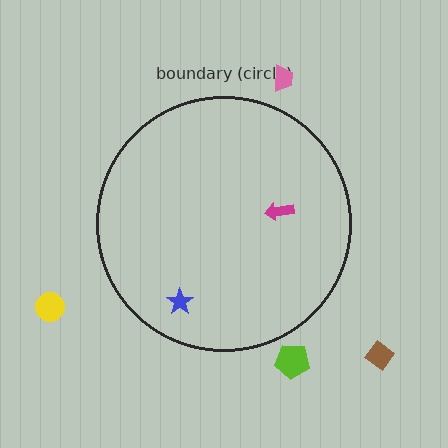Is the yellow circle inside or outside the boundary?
Outside.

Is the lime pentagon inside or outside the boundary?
Outside.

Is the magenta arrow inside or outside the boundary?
Inside.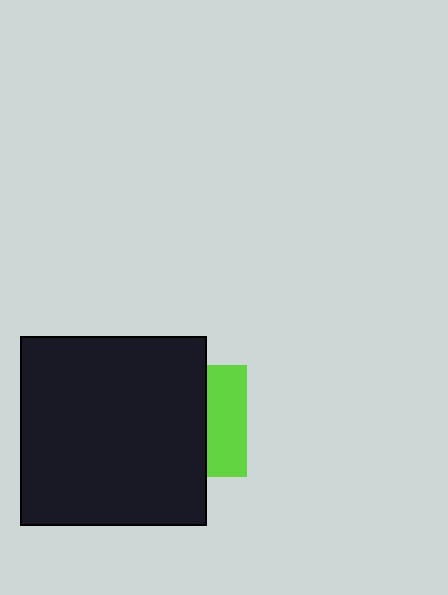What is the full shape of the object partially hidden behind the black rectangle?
The partially hidden object is a lime square.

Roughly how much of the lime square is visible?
A small part of it is visible (roughly 36%).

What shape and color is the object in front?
The object in front is a black rectangle.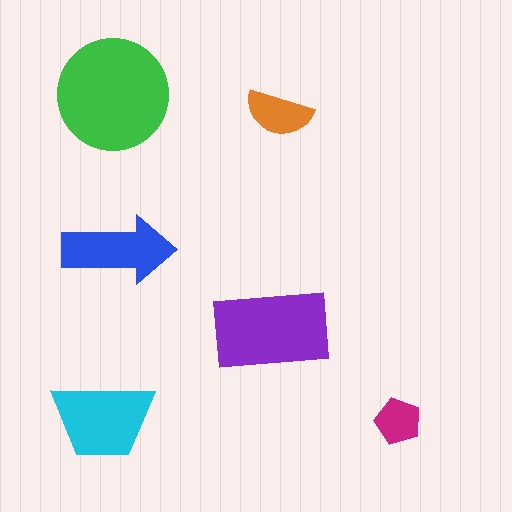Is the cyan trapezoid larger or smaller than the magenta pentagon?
Larger.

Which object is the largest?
The green circle.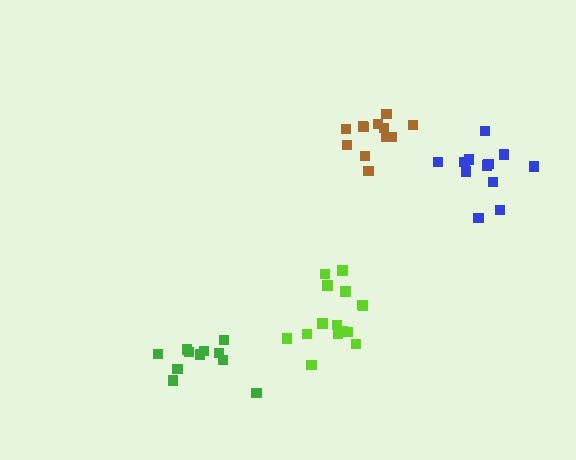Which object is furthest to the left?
The green cluster is leftmost.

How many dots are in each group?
Group 1: 12 dots, Group 2: 16 dots, Group 3: 11 dots, Group 4: 12 dots (51 total).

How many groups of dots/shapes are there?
There are 4 groups.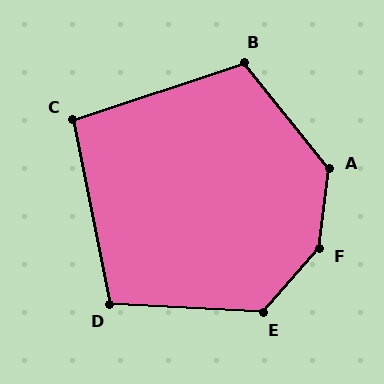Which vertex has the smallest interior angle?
C, at approximately 97 degrees.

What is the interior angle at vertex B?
Approximately 111 degrees (obtuse).